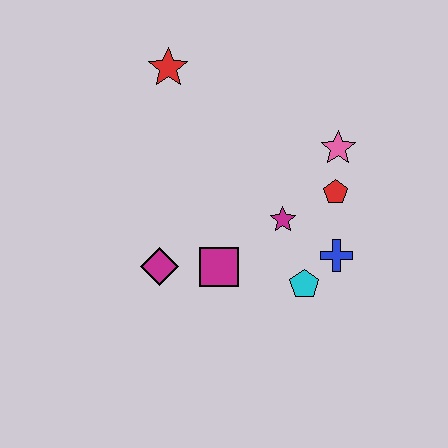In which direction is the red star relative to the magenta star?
The red star is above the magenta star.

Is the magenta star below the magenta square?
No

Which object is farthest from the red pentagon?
The red star is farthest from the red pentagon.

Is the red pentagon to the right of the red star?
Yes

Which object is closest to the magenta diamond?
The magenta square is closest to the magenta diamond.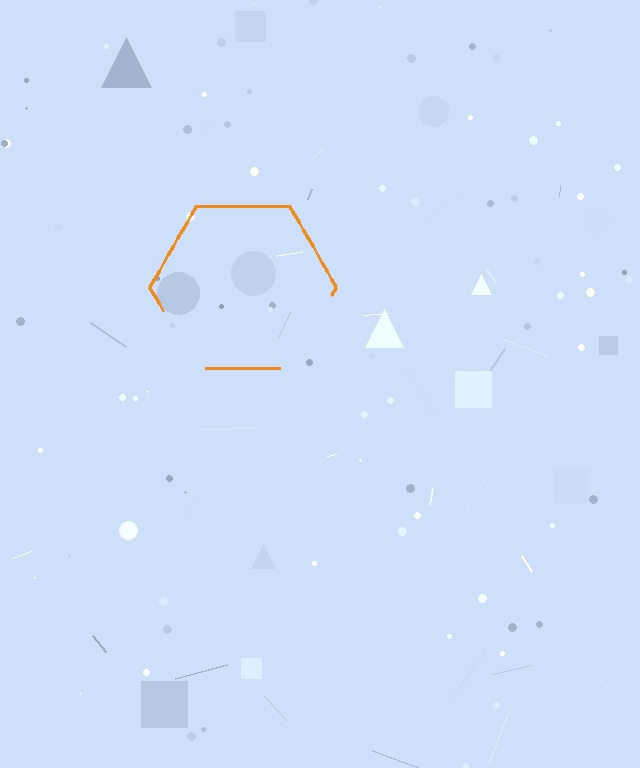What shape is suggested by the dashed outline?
The dashed outline suggests a hexagon.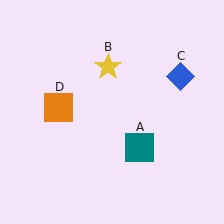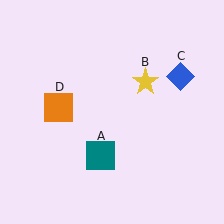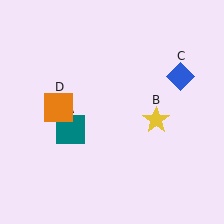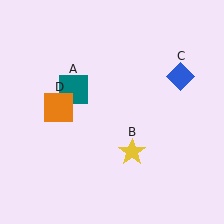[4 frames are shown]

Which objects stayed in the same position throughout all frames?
Blue diamond (object C) and orange square (object D) remained stationary.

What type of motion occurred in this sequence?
The teal square (object A), yellow star (object B) rotated clockwise around the center of the scene.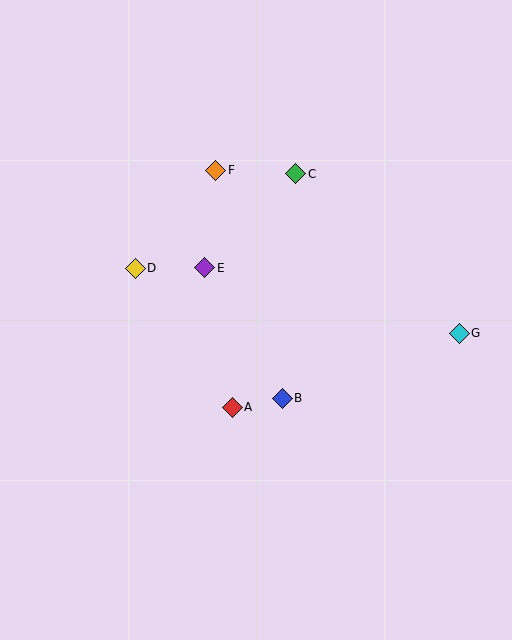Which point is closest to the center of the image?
Point E at (205, 268) is closest to the center.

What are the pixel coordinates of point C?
Point C is at (296, 174).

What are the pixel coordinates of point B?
Point B is at (282, 398).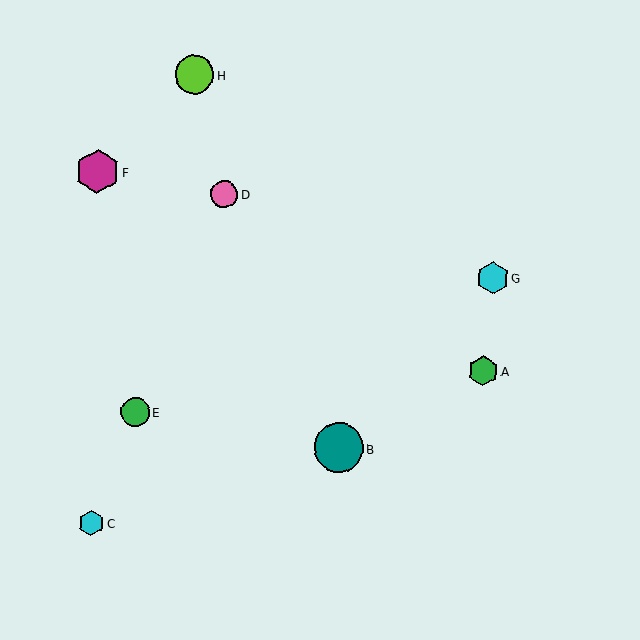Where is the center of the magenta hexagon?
The center of the magenta hexagon is at (97, 172).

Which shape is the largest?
The teal circle (labeled B) is the largest.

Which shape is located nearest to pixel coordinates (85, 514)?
The cyan hexagon (labeled C) at (91, 523) is nearest to that location.